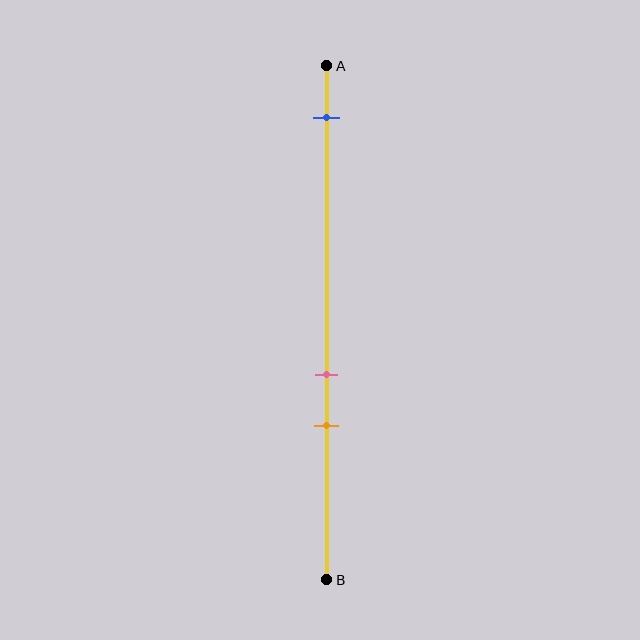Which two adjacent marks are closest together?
The pink and orange marks are the closest adjacent pair.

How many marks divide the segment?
There are 3 marks dividing the segment.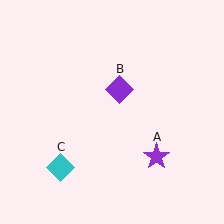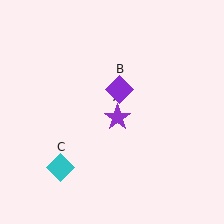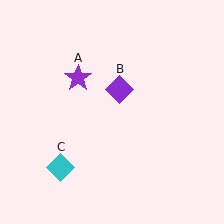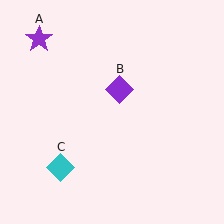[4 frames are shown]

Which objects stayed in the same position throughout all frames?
Purple diamond (object B) and cyan diamond (object C) remained stationary.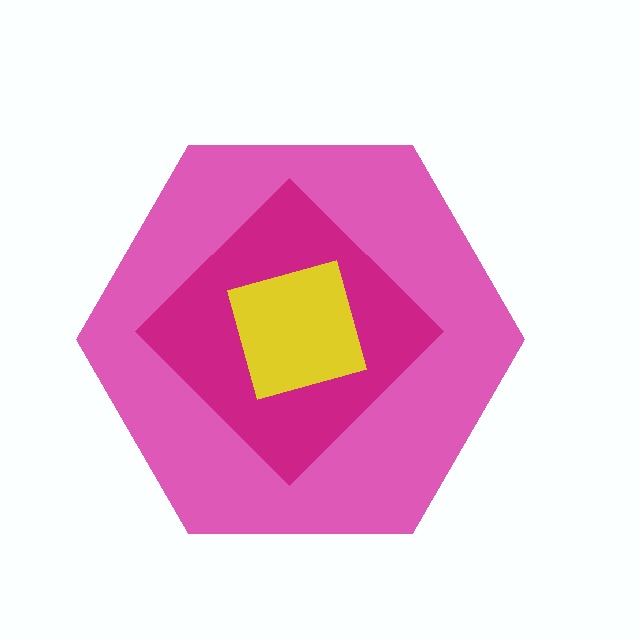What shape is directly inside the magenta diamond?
The yellow square.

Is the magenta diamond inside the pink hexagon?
Yes.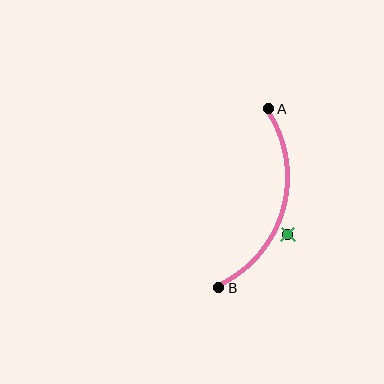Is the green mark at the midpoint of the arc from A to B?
No — the green mark does not lie on the arc at all. It sits slightly outside the curve.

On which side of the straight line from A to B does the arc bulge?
The arc bulges to the right of the straight line connecting A and B.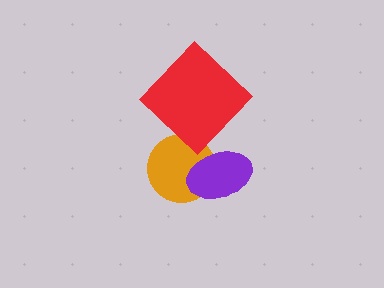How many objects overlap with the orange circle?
1 object overlaps with the orange circle.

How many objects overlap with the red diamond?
0 objects overlap with the red diamond.